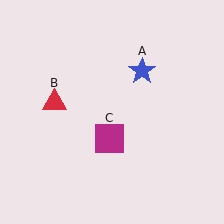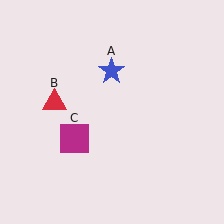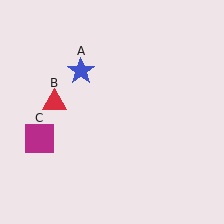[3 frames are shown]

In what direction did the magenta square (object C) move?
The magenta square (object C) moved left.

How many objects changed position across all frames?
2 objects changed position: blue star (object A), magenta square (object C).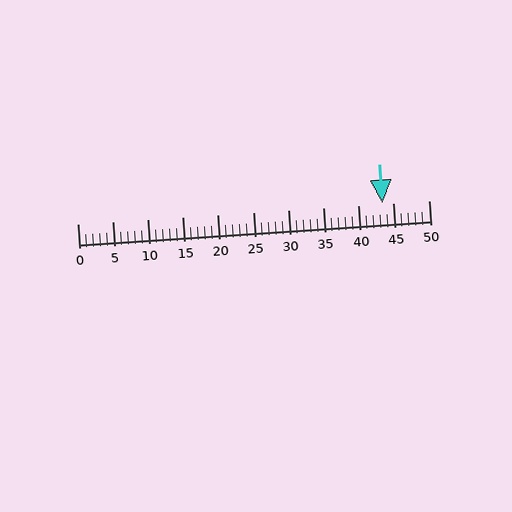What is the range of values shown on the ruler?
The ruler shows values from 0 to 50.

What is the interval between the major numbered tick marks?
The major tick marks are spaced 5 units apart.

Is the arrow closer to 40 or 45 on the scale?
The arrow is closer to 45.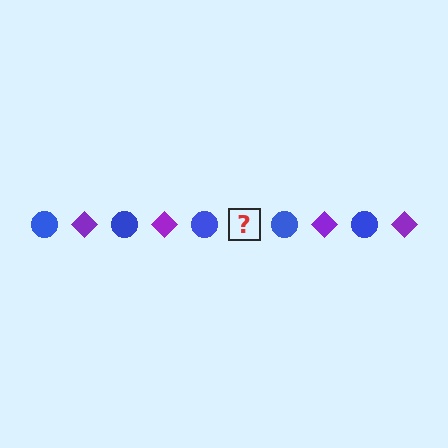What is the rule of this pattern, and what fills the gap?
The rule is that the pattern alternates between blue circle and purple diamond. The gap should be filled with a purple diamond.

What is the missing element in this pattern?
The missing element is a purple diamond.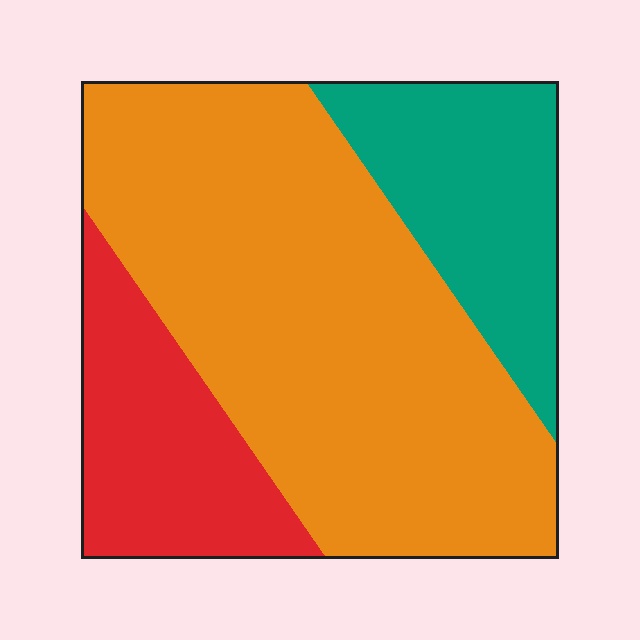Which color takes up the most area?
Orange, at roughly 60%.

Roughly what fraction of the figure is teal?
Teal covers about 20% of the figure.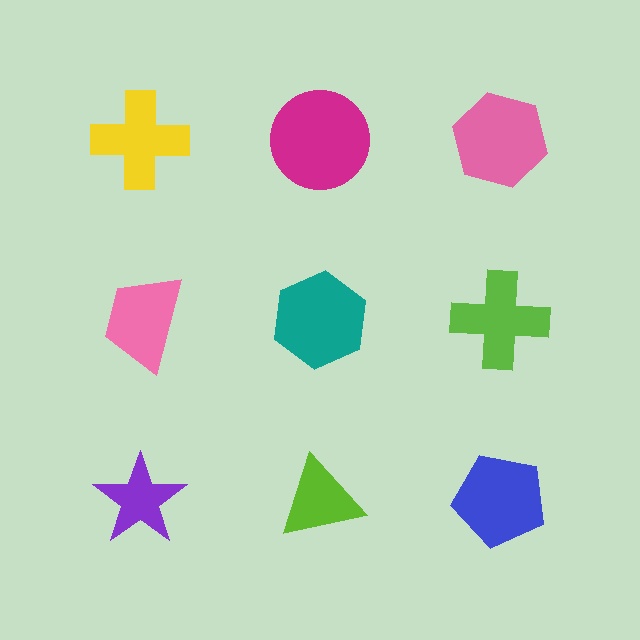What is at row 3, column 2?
A lime triangle.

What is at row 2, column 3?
A lime cross.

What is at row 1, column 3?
A pink hexagon.